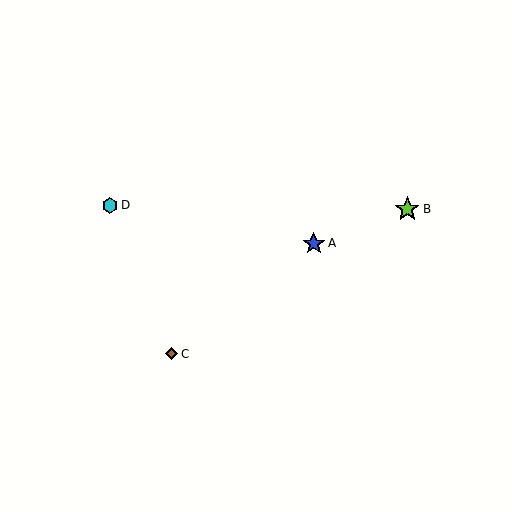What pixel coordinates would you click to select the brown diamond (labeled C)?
Click at (171, 354) to select the brown diamond C.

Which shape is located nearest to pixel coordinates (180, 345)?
The brown diamond (labeled C) at (171, 354) is nearest to that location.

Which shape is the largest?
The lime star (labeled B) is the largest.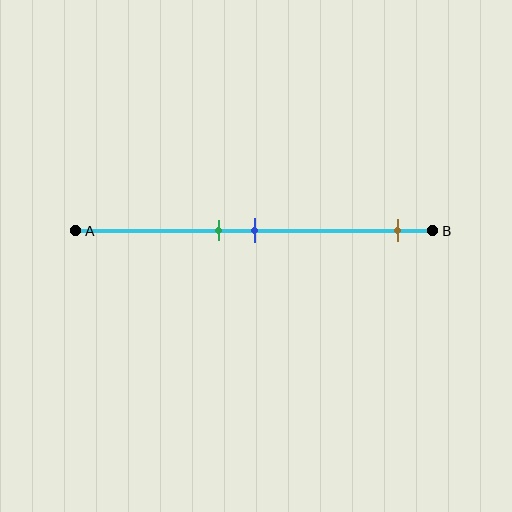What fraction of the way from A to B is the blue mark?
The blue mark is approximately 50% (0.5) of the way from A to B.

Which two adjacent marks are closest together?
The green and blue marks are the closest adjacent pair.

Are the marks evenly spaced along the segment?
No, the marks are not evenly spaced.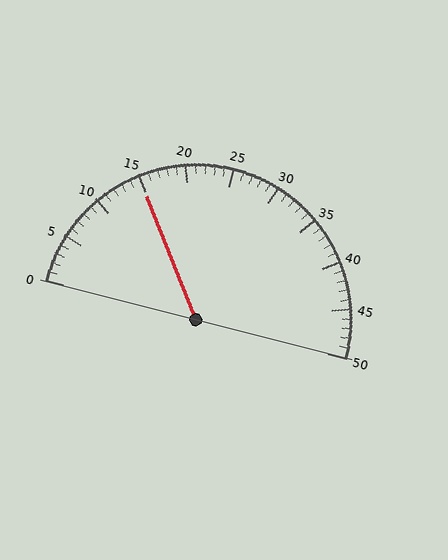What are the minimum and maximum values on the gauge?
The gauge ranges from 0 to 50.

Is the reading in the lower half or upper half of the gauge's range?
The reading is in the lower half of the range (0 to 50).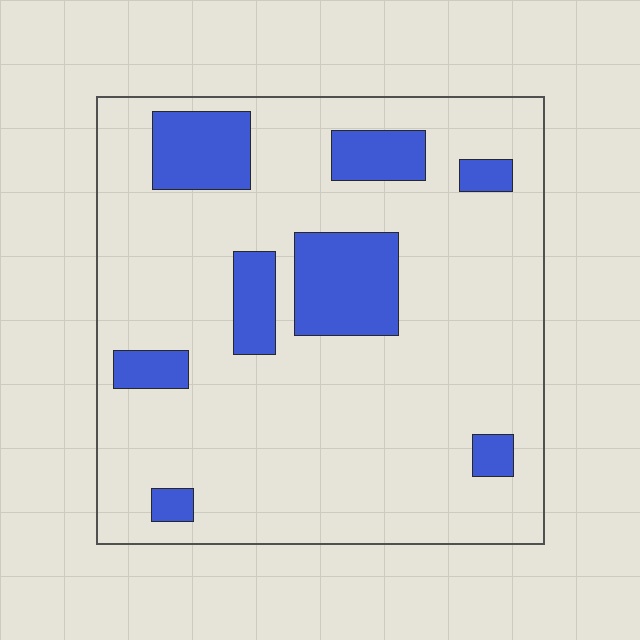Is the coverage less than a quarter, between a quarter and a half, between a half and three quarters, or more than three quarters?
Less than a quarter.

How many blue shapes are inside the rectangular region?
8.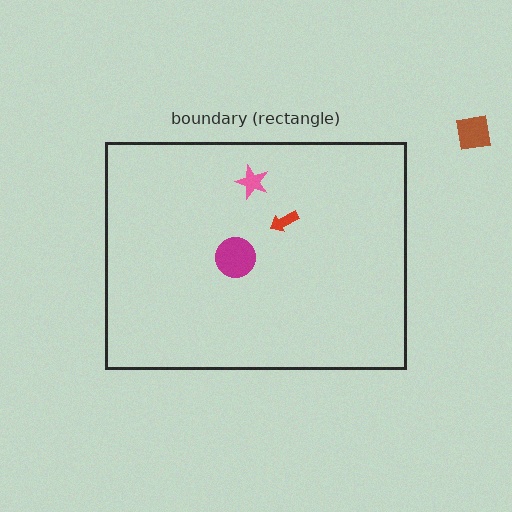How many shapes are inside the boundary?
3 inside, 1 outside.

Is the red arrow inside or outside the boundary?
Inside.